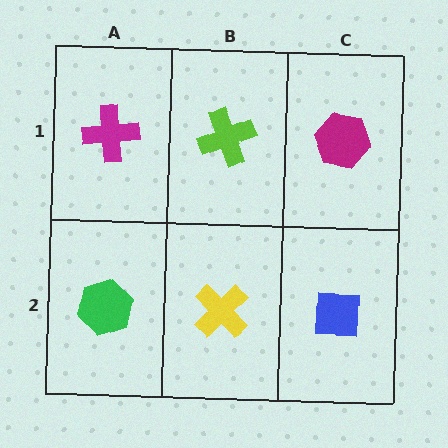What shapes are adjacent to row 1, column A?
A green hexagon (row 2, column A), a lime cross (row 1, column B).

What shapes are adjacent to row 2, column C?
A magenta hexagon (row 1, column C), a yellow cross (row 2, column B).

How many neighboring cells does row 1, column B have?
3.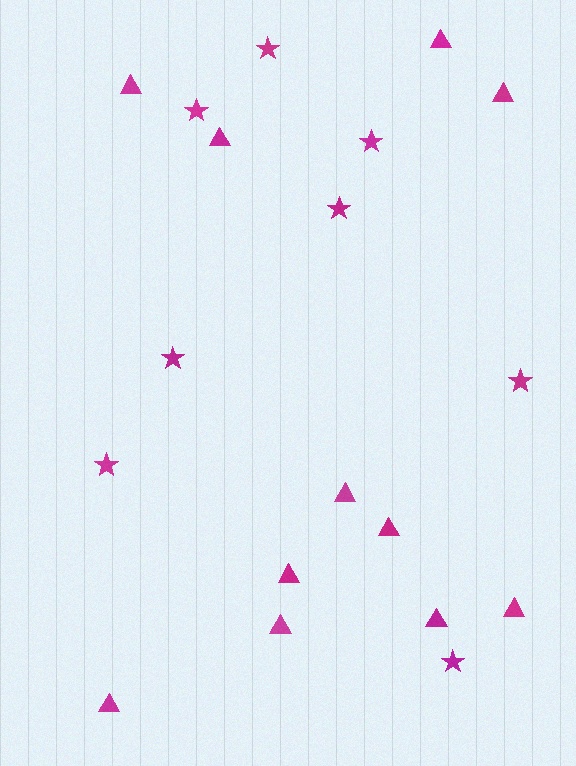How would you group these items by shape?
There are 2 groups: one group of triangles (11) and one group of stars (8).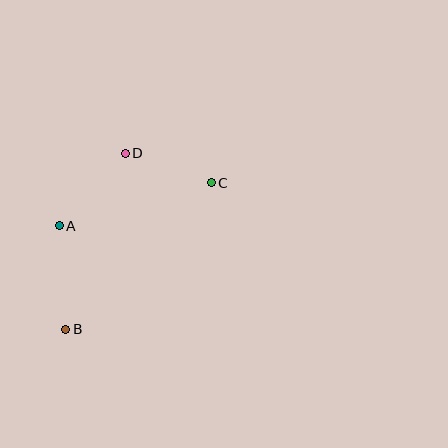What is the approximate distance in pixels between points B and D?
The distance between B and D is approximately 186 pixels.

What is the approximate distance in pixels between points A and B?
The distance between A and B is approximately 104 pixels.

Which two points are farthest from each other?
Points B and C are farthest from each other.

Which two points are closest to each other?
Points C and D are closest to each other.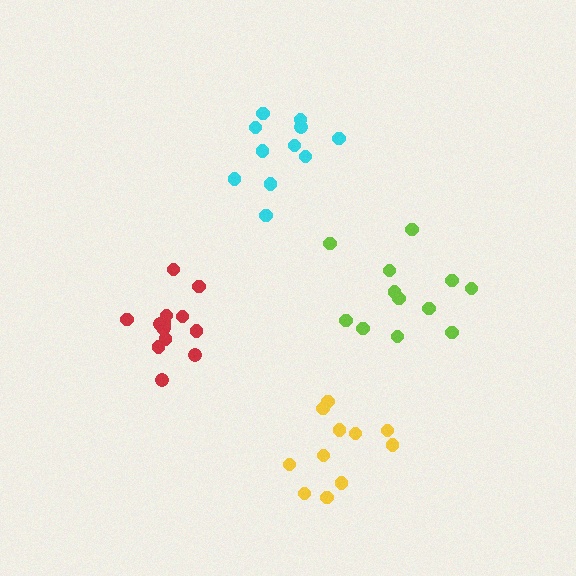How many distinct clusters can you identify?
There are 4 distinct clusters.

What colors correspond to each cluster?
The clusters are colored: red, lime, cyan, yellow.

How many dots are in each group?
Group 1: 14 dots, Group 2: 12 dots, Group 3: 11 dots, Group 4: 11 dots (48 total).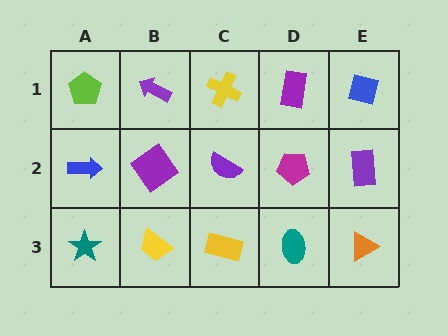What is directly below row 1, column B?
A purple diamond.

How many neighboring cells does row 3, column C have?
3.